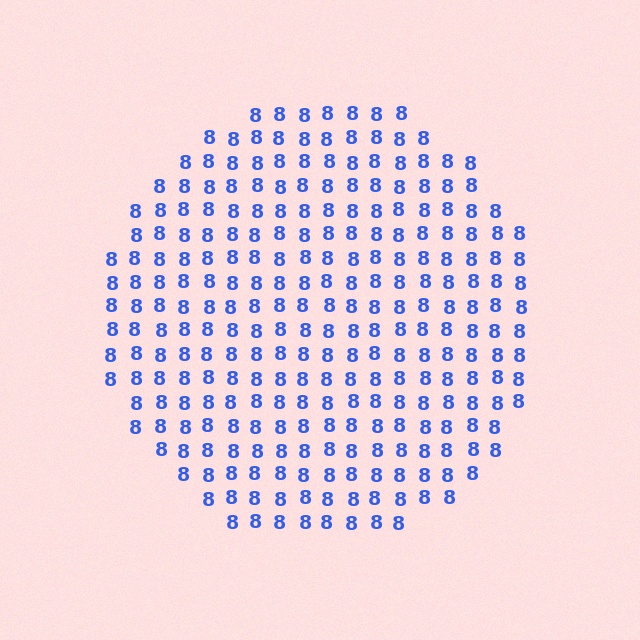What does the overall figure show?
The overall figure shows a circle.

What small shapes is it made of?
It is made of small digit 8's.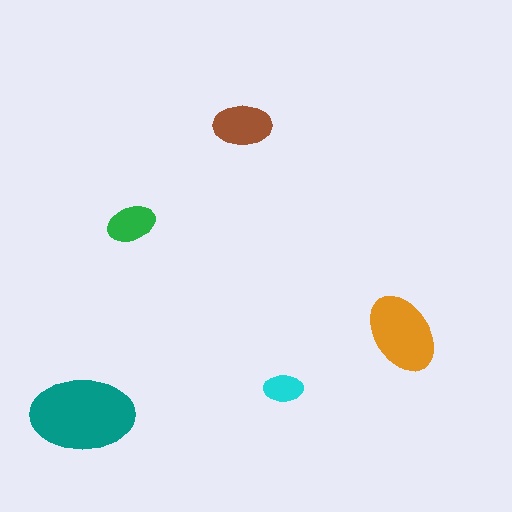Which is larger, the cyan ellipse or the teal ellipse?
The teal one.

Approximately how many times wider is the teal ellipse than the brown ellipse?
About 2 times wider.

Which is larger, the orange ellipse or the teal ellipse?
The teal one.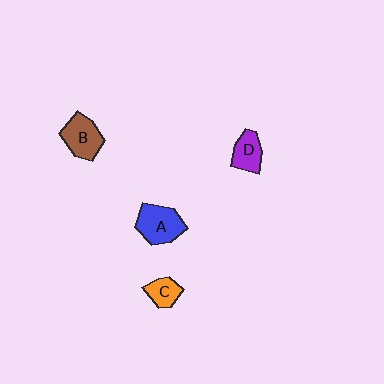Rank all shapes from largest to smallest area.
From largest to smallest: A (blue), B (brown), D (purple), C (orange).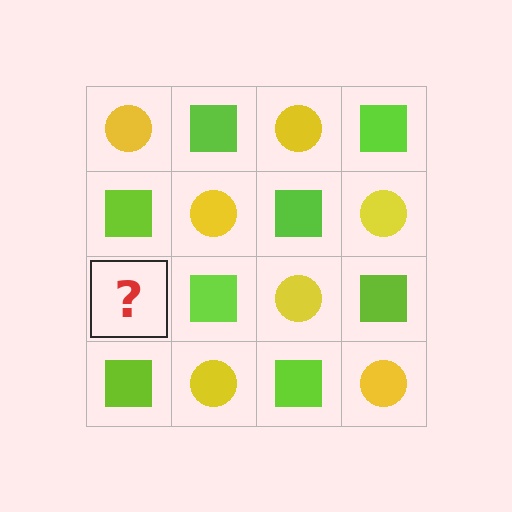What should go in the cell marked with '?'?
The missing cell should contain a yellow circle.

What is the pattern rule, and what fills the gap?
The rule is that it alternates yellow circle and lime square in a checkerboard pattern. The gap should be filled with a yellow circle.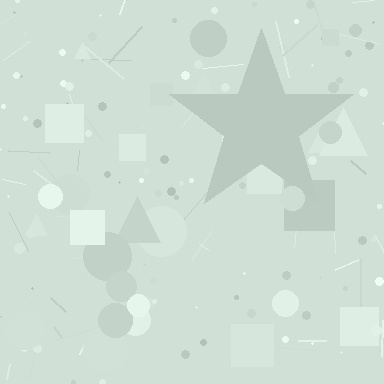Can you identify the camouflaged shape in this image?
The camouflaged shape is a star.